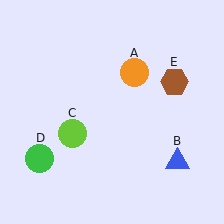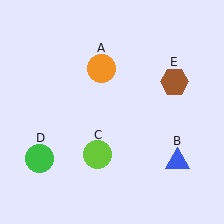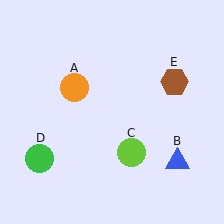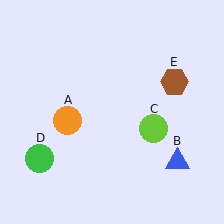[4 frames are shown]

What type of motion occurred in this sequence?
The orange circle (object A), lime circle (object C) rotated counterclockwise around the center of the scene.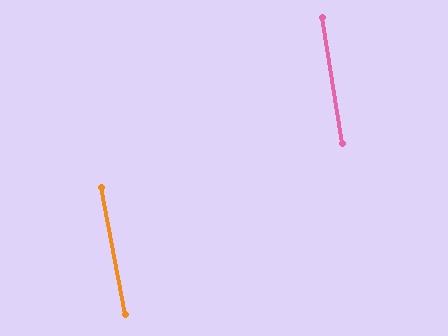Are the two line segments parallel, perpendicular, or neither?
Parallel — their directions differ by only 1.7°.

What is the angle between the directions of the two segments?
Approximately 2 degrees.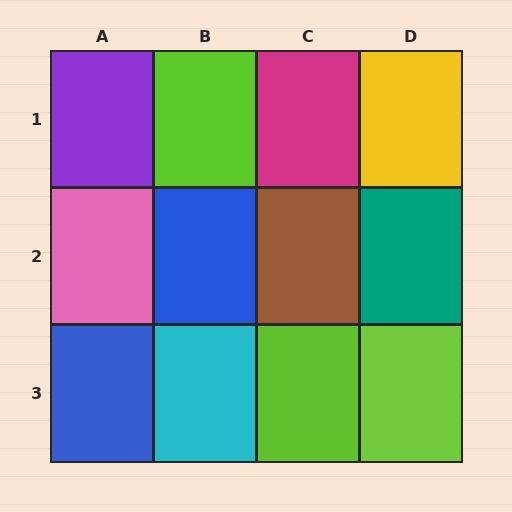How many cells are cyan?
1 cell is cyan.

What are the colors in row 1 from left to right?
Purple, lime, magenta, yellow.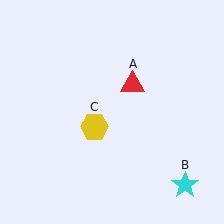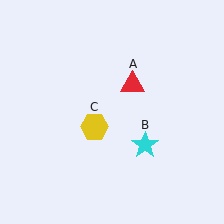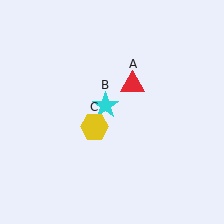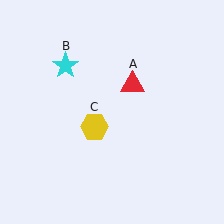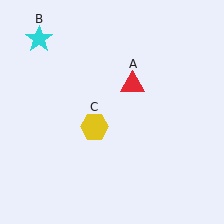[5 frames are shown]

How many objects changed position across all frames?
1 object changed position: cyan star (object B).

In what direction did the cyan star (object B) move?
The cyan star (object B) moved up and to the left.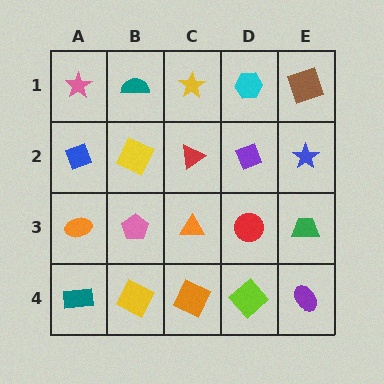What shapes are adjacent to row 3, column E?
A blue star (row 2, column E), a purple ellipse (row 4, column E), a red circle (row 3, column D).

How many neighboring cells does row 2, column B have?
4.